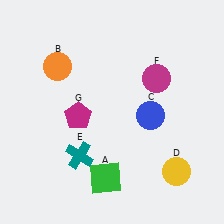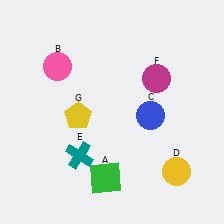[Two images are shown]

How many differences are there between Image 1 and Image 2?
There are 2 differences between the two images.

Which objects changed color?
B changed from orange to pink. G changed from magenta to yellow.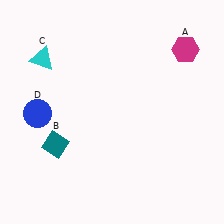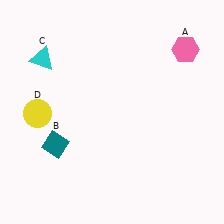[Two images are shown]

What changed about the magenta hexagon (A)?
In Image 1, A is magenta. In Image 2, it changed to pink.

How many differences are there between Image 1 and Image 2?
There are 2 differences between the two images.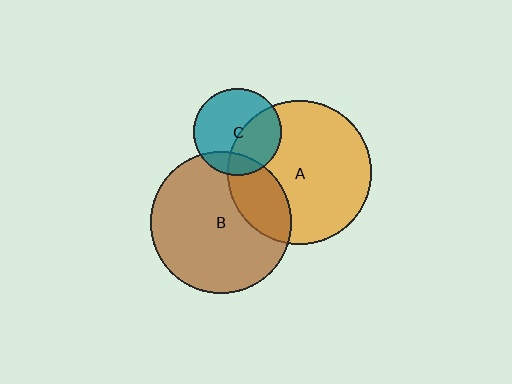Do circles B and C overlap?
Yes.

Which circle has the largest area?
Circle A (orange).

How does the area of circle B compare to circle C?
Approximately 2.6 times.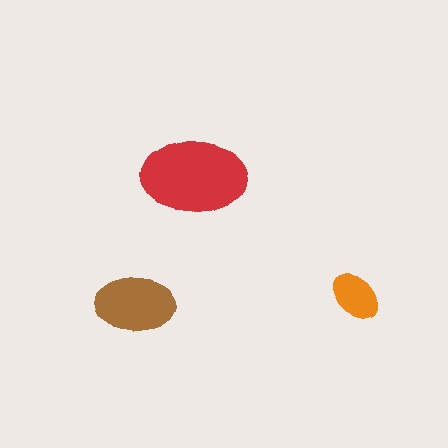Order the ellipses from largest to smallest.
the red one, the brown one, the orange one.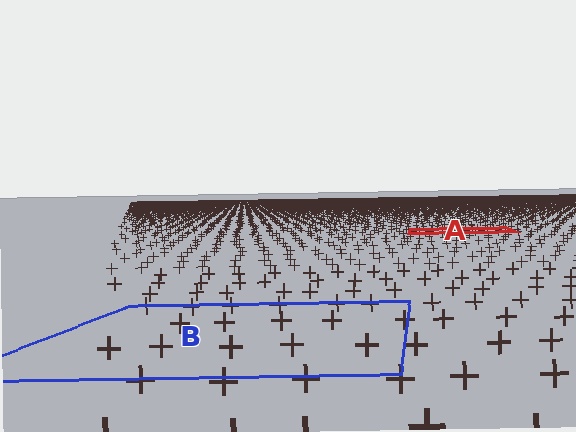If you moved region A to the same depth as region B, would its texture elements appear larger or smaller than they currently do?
They would appear larger. At a closer depth, the same texture elements are projected at a bigger on-screen size.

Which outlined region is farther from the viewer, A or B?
Region A is farther from the viewer — the texture elements inside it appear smaller and more densely packed.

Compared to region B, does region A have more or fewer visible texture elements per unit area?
Region A has more texture elements per unit area — they are packed more densely because it is farther away.